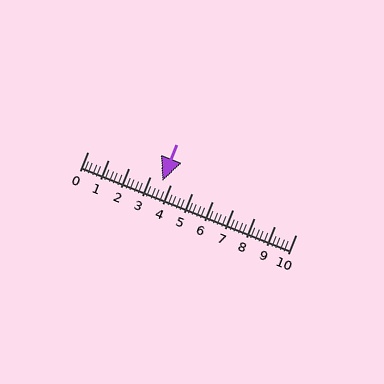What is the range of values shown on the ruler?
The ruler shows values from 0 to 10.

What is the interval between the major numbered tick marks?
The major tick marks are spaced 1 units apart.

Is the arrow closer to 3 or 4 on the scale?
The arrow is closer to 4.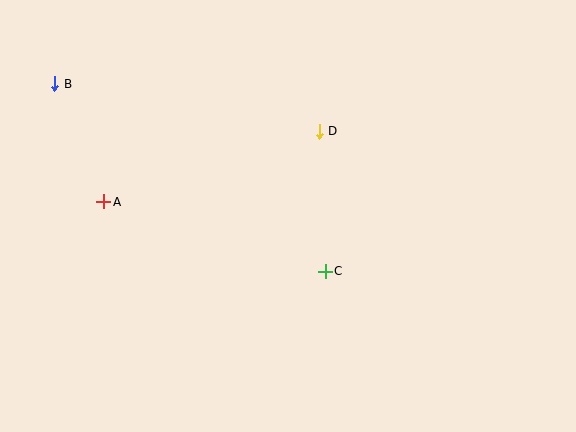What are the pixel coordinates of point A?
Point A is at (104, 202).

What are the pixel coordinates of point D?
Point D is at (319, 131).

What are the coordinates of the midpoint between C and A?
The midpoint between C and A is at (215, 236).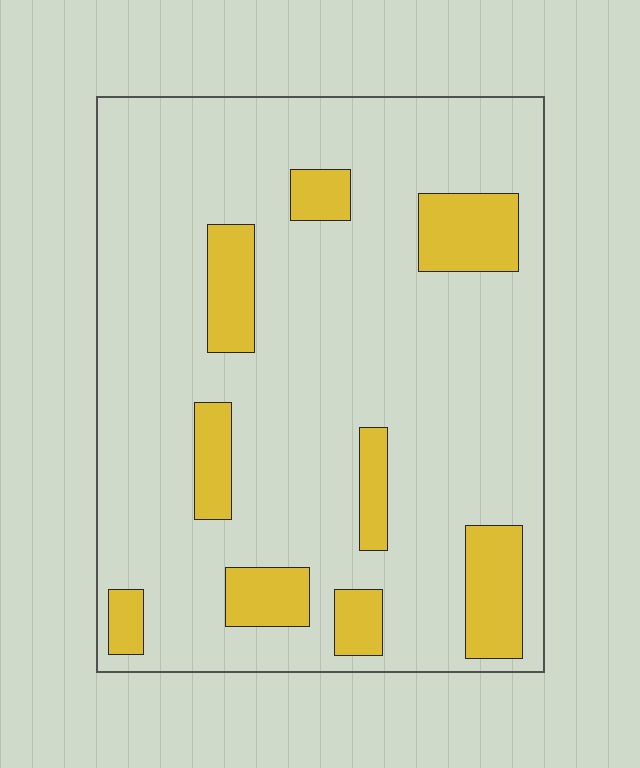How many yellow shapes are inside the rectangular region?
9.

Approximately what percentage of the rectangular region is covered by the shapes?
Approximately 15%.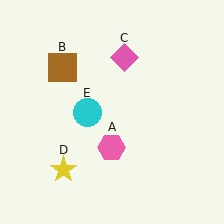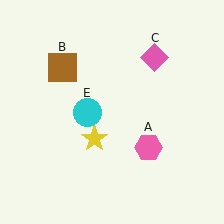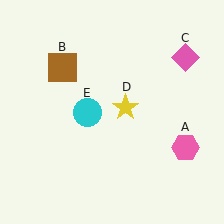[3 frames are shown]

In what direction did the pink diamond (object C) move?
The pink diamond (object C) moved right.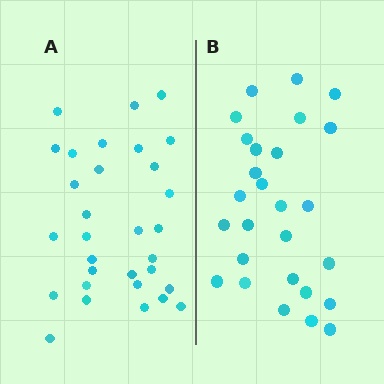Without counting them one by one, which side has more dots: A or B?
Region A (the left region) has more dots.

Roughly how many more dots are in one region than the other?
Region A has about 4 more dots than region B.